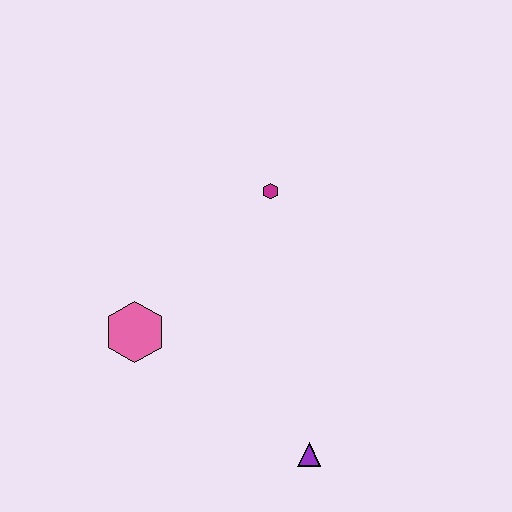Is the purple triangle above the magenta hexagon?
No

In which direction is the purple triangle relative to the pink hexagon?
The purple triangle is to the right of the pink hexagon.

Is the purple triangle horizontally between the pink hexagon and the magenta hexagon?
No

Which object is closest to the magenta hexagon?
The pink hexagon is closest to the magenta hexagon.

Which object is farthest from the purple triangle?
The magenta hexagon is farthest from the purple triangle.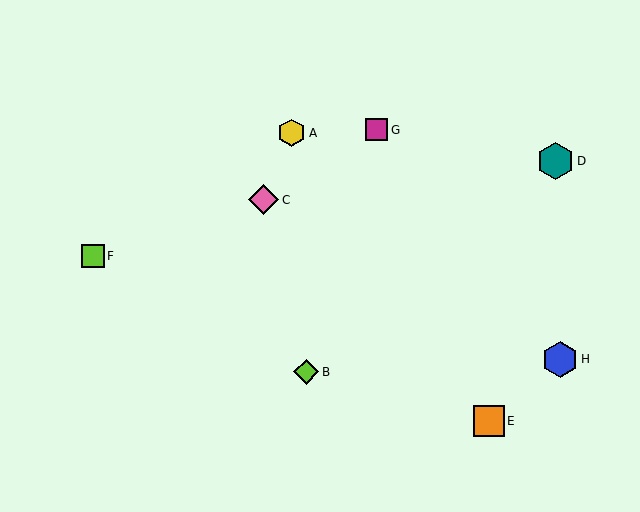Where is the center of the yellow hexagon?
The center of the yellow hexagon is at (292, 133).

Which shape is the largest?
The teal hexagon (labeled D) is the largest.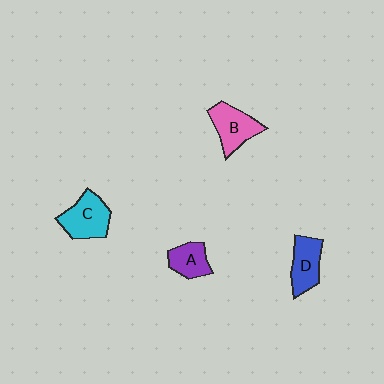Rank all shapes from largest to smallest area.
From largest to smallest: C (cyan), B (pink), D (blue), A (purple).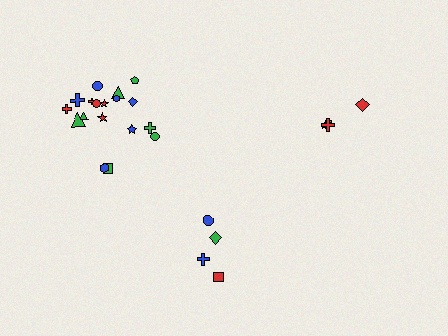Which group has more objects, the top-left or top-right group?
The top-left group.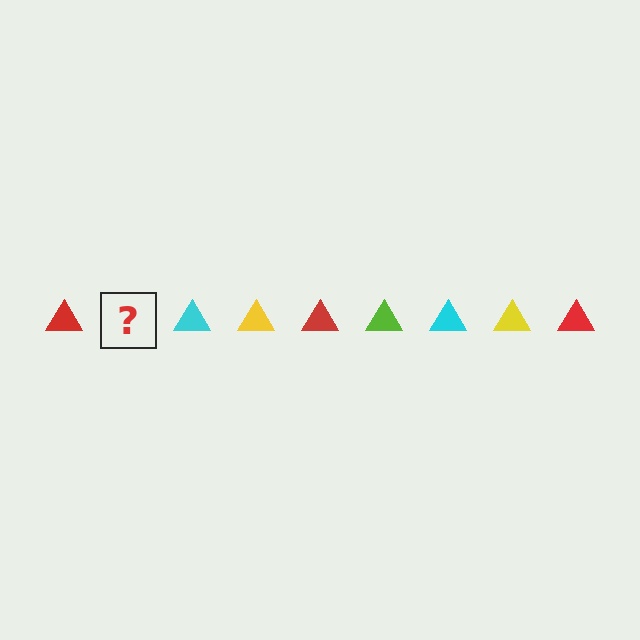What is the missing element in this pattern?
The missing element is a lime triangle.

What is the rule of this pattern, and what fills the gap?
The rule is that the pattern cycles through red, lime, cyan, yellow triangles. The gap should be filled with a lime triangle.